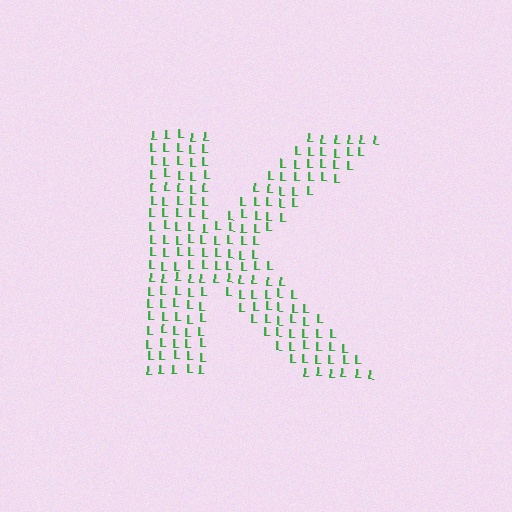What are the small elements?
The small elements are letter L's.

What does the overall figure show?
The overall figure shows the letter K.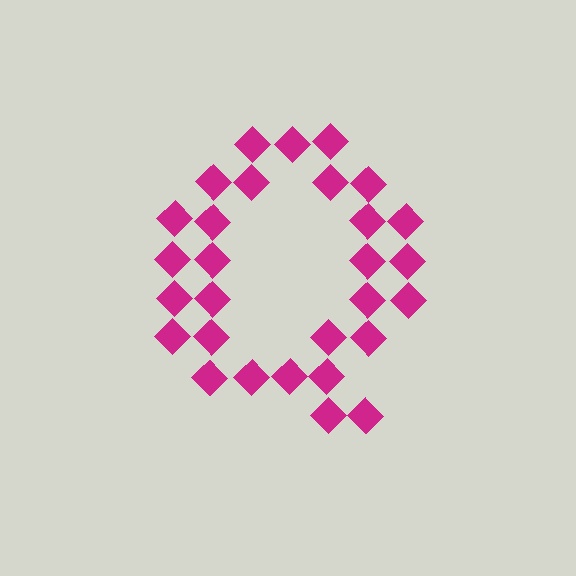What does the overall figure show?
The overall figure shows the letter Q.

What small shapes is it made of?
It is made of small diamonds.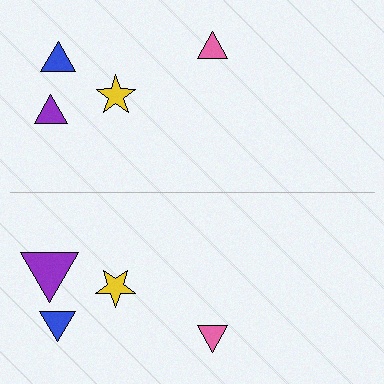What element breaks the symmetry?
The purple triangle on the bottom side has a different size than its mirror counterpart.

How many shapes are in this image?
There are 8 shapes in this image.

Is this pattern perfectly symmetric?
No, the pattern is not perfectly symmetric. The purple triangle on the bottom side has a different size than its mirror counterpart.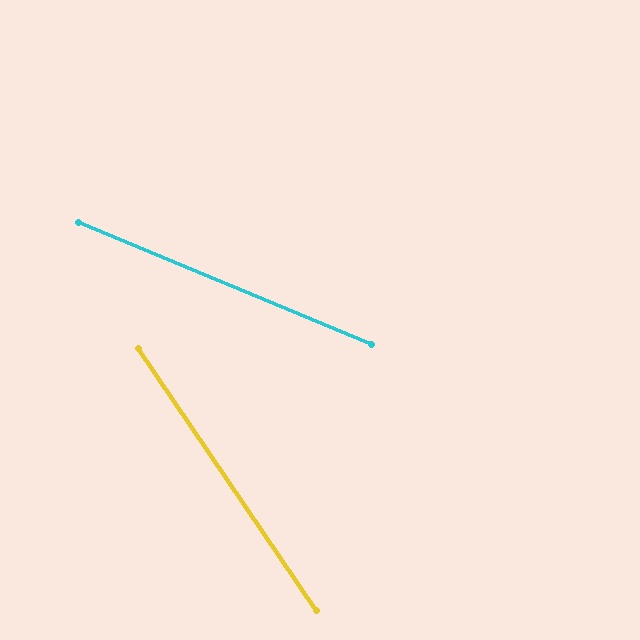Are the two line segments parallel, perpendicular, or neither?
Neither parallel nor perpendicular — they differ by about 33°.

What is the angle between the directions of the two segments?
Approximately 33 degrees.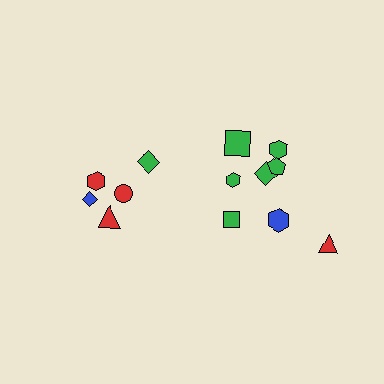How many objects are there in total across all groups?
There are 13 objects.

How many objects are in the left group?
There are 5 objects.